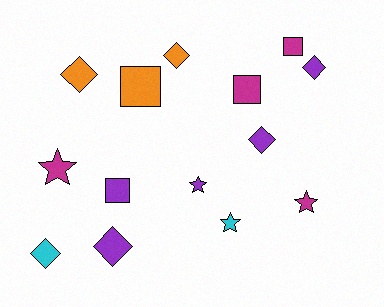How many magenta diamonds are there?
There are no magenta diamonds.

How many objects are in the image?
There are 14 objects.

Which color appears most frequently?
Purple, with 5 objects.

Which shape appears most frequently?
Diamond, with 6 objects.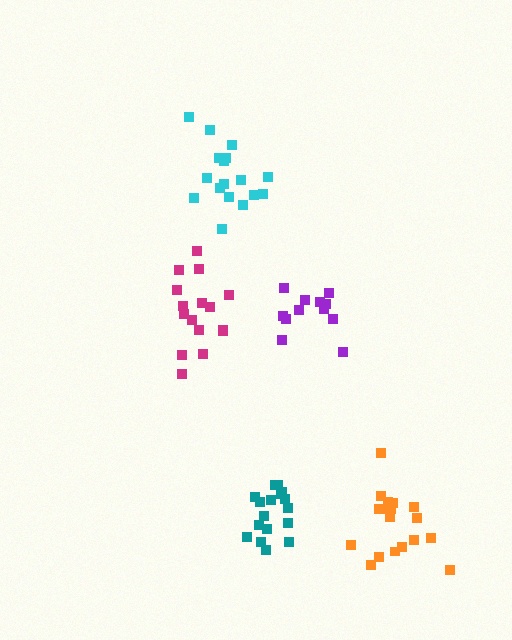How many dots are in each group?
Group 1: 17 dots, Group 2: 17 dots, Group 3: 12 dots, Group 4: 16 dots, Group 5: 18 dots (80 total).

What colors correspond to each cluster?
The clusters are colored: cyan, teal, purple, magenta, orange.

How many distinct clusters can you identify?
There are 5 distinct clusters.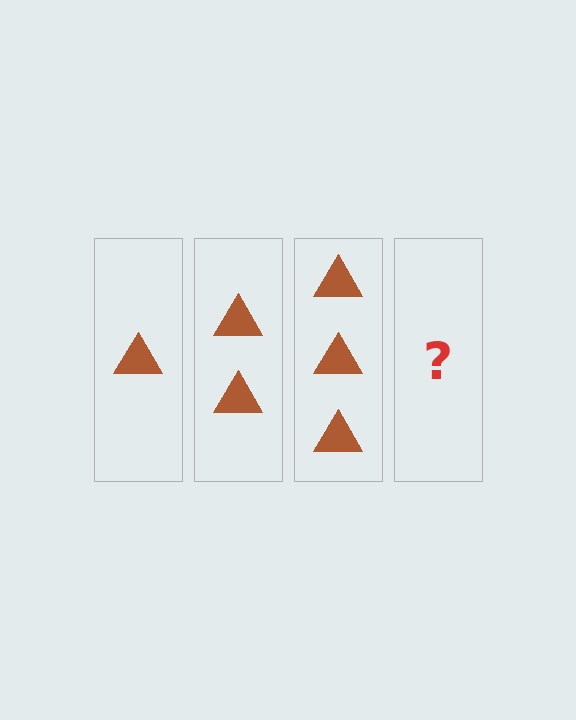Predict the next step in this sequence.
The next step is 4 triangles.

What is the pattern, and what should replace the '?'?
The pattern is that each step adds one more triangle. The '?' should be 4 triangles.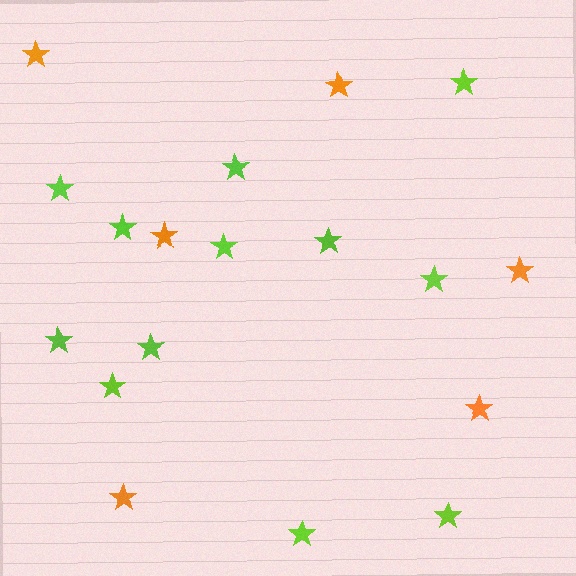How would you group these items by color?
There are 2 groups: one group of lime stars (12) and one group of orange stars (6).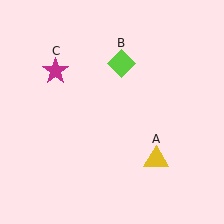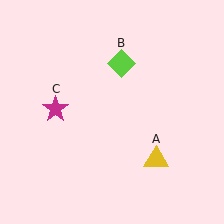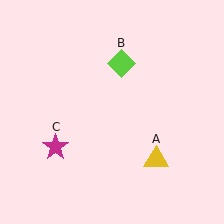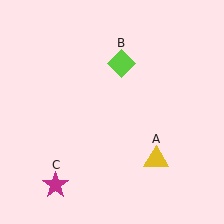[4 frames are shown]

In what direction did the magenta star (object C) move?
The magenta star (object C) moved down.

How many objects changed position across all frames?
1 object changed position: magenta star (object C).